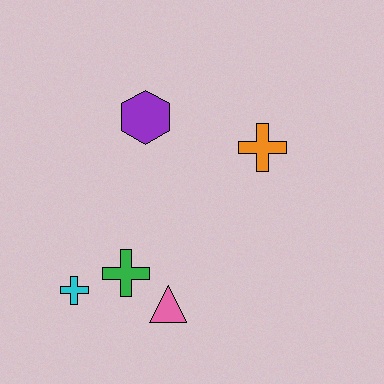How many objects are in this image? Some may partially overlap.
There are 5 objects.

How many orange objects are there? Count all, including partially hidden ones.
There is 1 orange object.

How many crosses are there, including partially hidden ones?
There are 3 crosses.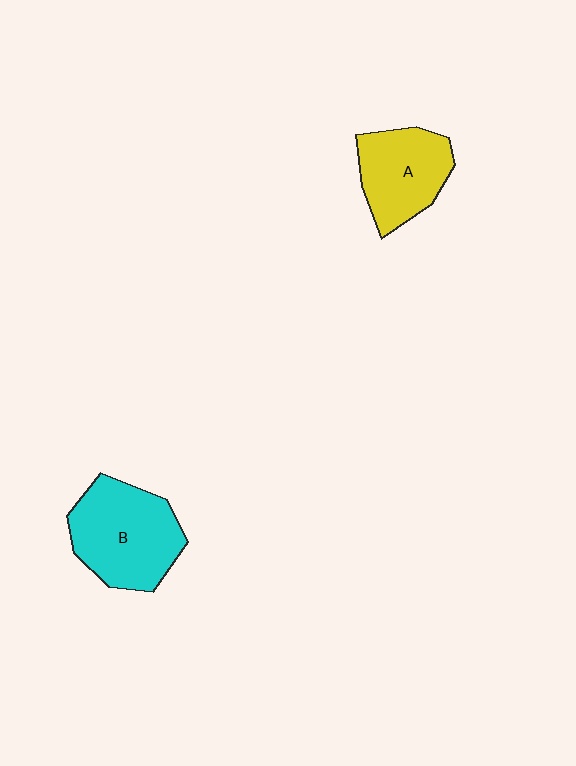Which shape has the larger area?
Shape B (cyan).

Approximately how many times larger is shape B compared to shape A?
Approximately 1.3 times.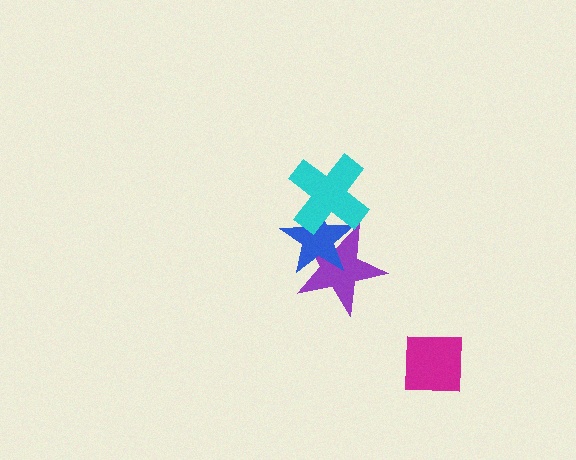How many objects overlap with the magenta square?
0 objects overlap with the magenta square.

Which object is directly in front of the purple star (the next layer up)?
The blue star is directly in front of the purple star.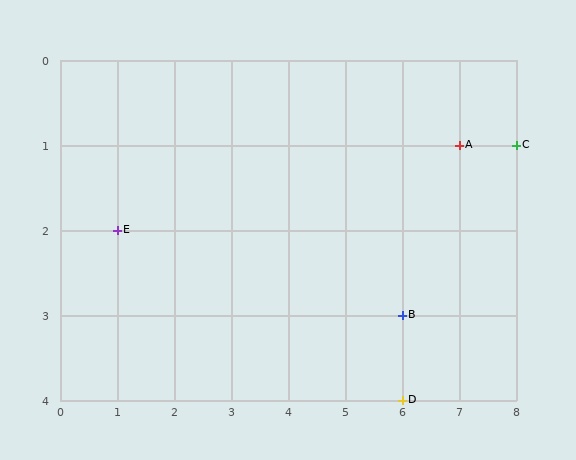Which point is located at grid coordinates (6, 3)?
Point B is at (6, 3).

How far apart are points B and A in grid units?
Points B and A are 1 column and 2 rows apart (about 2.2 grid units diagonally).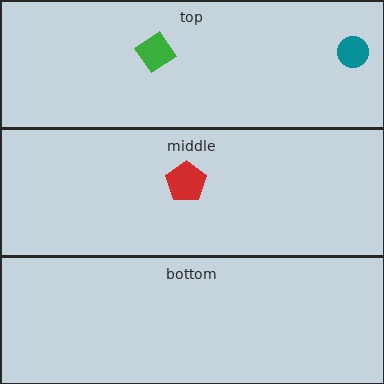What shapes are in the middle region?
The red pentagon.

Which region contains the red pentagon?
The middle region.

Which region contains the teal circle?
The top region.